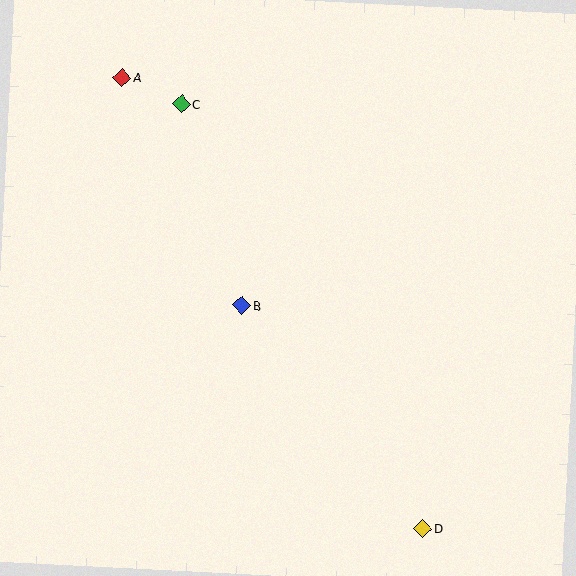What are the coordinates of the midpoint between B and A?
The midpoint between B and A is at (182, 192).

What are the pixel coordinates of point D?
Point D is at (423, 528).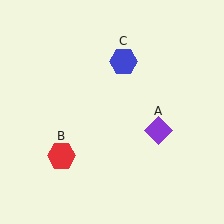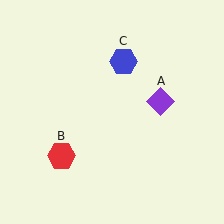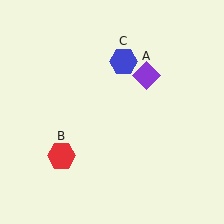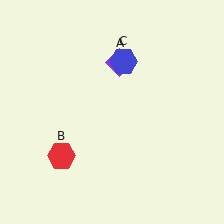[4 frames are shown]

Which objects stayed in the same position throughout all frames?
Red hexagon (object B) and blue hexagon (object C) remained stationary.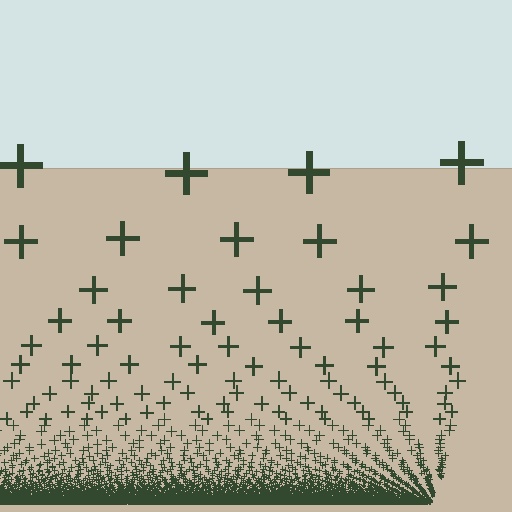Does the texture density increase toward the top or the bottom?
Density increases toward the bottom.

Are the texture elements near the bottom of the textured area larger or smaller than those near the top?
Smaller. The gradient is inverted — elements near the bottom are smaller and denser.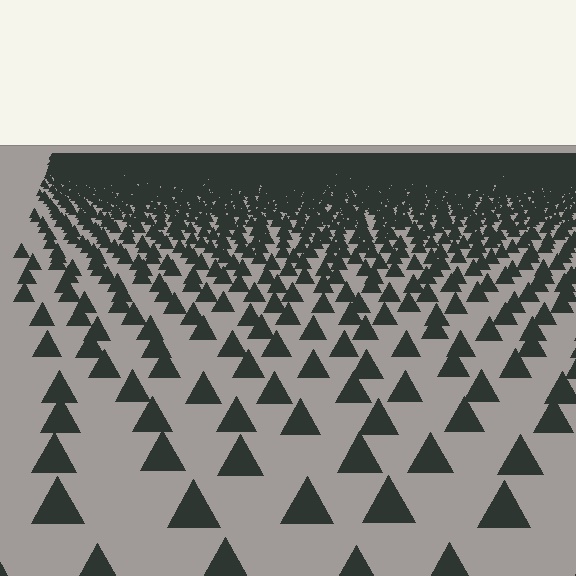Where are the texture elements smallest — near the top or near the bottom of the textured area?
Near the top.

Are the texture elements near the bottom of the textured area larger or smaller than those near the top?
Larger. Near the bottom, elements are closer to the viewer and appear at a bigger on-screen size.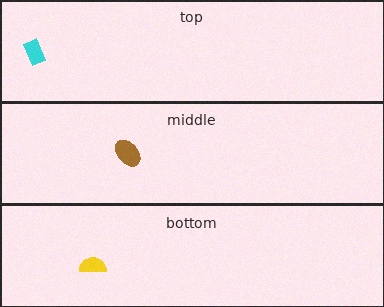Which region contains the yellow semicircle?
The bottom region.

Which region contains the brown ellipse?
The middle region.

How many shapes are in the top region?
1.